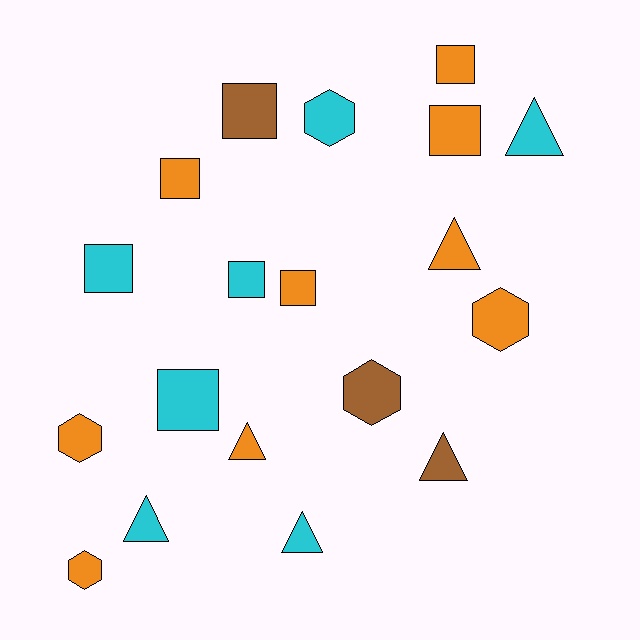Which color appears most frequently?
Orange, with 9 objects.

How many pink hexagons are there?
There are no pink hexagons.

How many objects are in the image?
There are 19 objects.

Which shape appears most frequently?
Square, with 8 objects.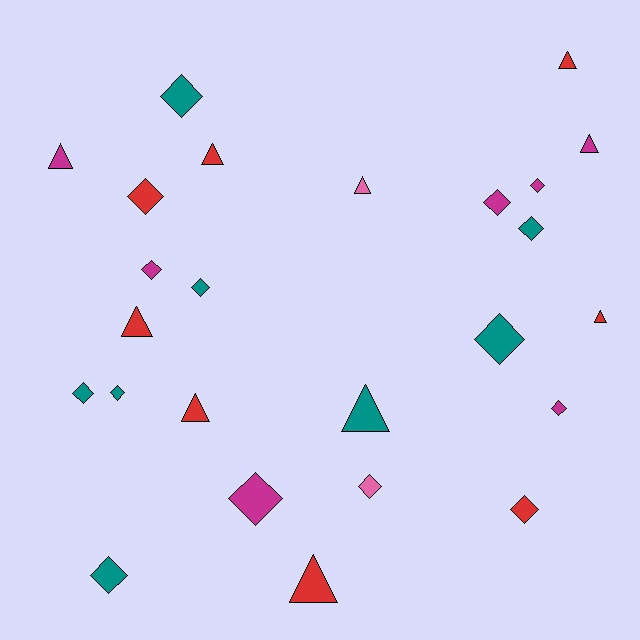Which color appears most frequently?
Teal, with 8 objects.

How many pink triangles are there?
There is 1 pink triangle.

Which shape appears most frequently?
Diamond, with 15 objects.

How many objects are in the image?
There are 25 objects.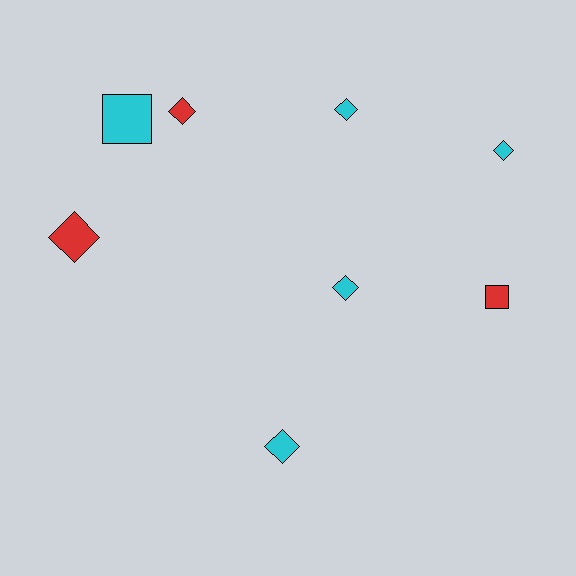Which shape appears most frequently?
Diamond, with 6 objects.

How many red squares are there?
There is 1 red square.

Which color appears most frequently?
Cyan, with 5 objects.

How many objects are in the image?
There are 8 objects.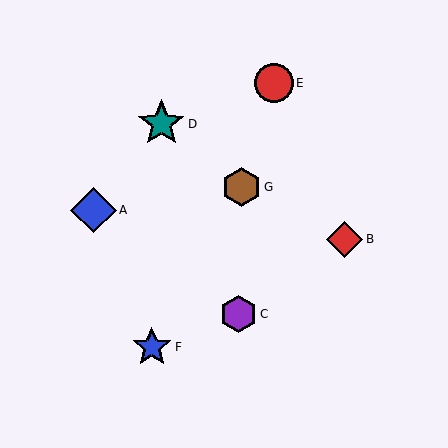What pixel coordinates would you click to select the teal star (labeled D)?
Click at (161, 124) to select the teal star D.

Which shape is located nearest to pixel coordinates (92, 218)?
The blue diamond (labeled A) at (93, 210) is nearest to that location.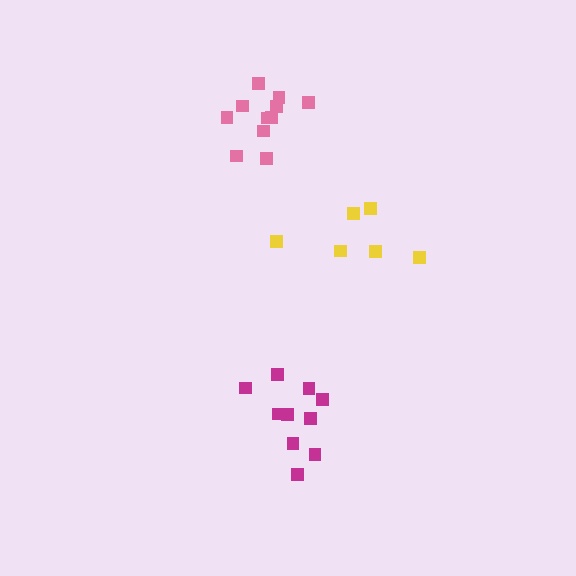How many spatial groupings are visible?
There are 3 spatial groupings.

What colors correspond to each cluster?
The clusters are colored: pink, magenta, yellow.